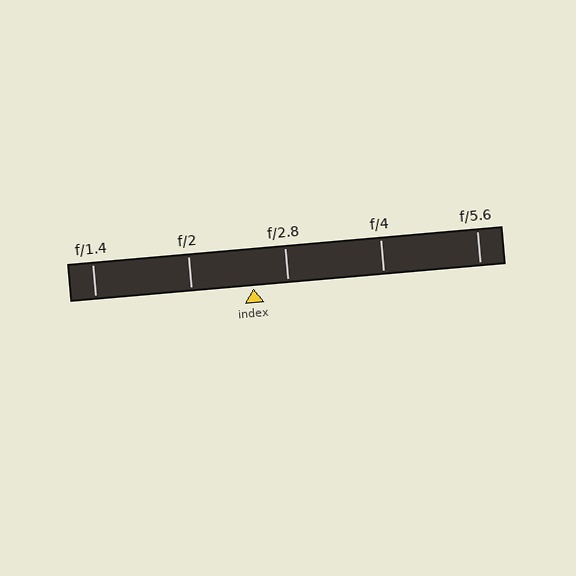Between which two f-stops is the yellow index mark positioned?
The index mark is between f/2 and f/2.8.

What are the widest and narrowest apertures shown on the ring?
The widest aperture shown is f/1.4 and the narrowest is f/5.6.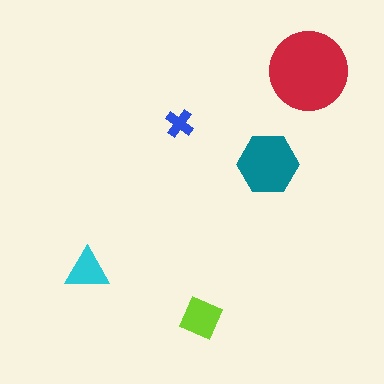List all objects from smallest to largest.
The blue cross, the cyan triangle, the lime square, the teal hexagon, the red circle.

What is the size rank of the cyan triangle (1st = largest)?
4th.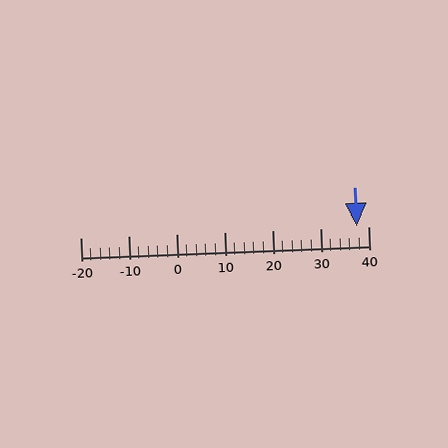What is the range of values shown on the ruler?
The ruler shows values from -20 to 40.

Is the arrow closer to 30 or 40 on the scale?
The arrow is closer to 40.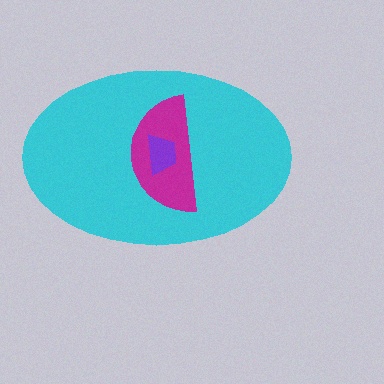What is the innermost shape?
The purple trapezoid.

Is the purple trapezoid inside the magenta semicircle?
Yes.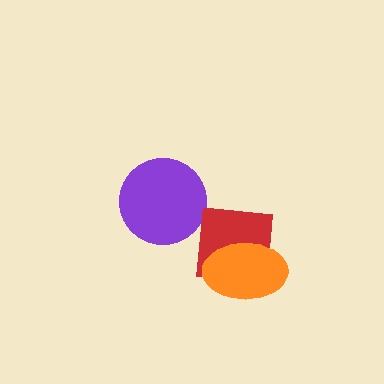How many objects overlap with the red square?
1 object overlaps with the red square.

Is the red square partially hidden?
Yes, it is partially covered by another shape.